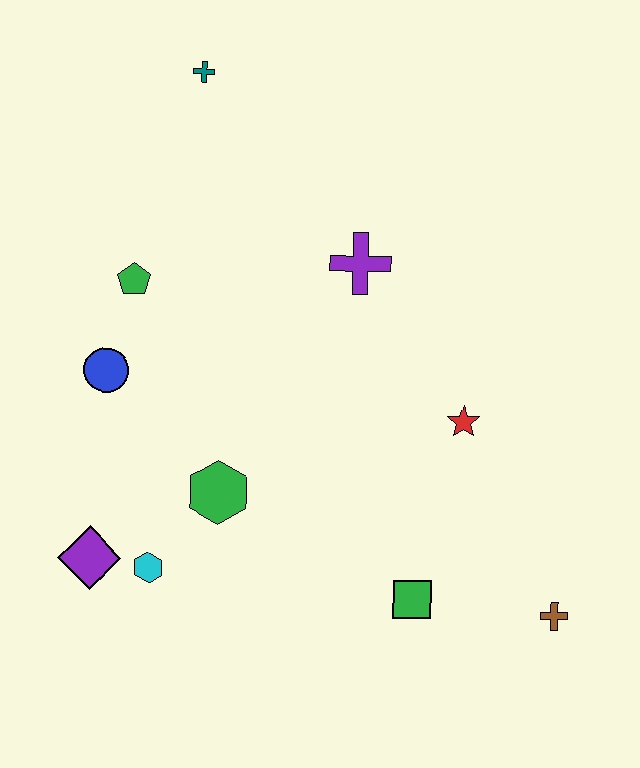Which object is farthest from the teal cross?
The brown cross is farthest from the teal cross.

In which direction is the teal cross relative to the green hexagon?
The teal cross is above the green hexagon.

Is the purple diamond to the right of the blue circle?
No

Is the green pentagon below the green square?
No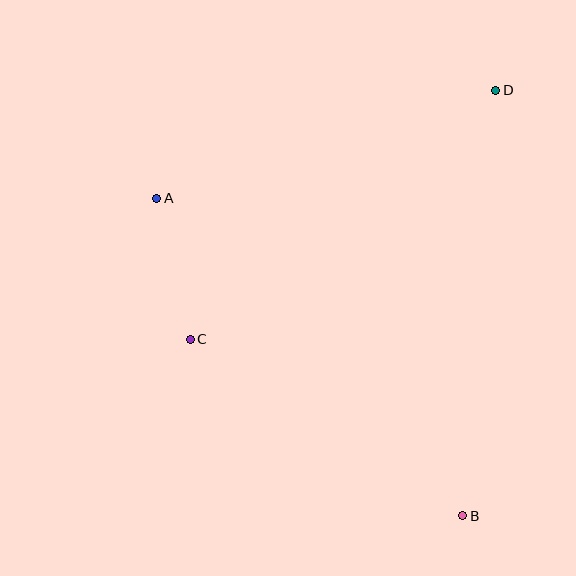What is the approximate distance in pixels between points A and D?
The distance between A and D is approximately 356 pixels.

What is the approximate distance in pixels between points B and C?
The distance between B and C is approximately 325 pixels.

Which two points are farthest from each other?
Points A and B are farthest from each other.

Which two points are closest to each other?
Points A and C are closest to each other.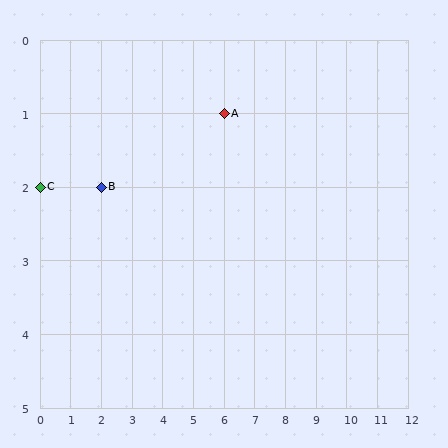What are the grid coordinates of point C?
Point C is at grid coordinates (0, 2).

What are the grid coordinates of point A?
Point A is at grid coordinates (6, 1).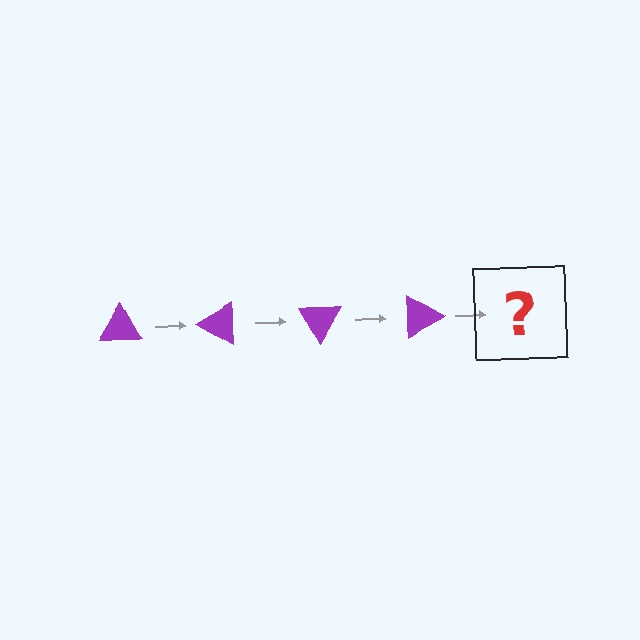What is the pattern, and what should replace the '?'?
The pattern is that the triangle rotates 30 degrees each step. The '?' should be a purple triangle rotated 120 degrees.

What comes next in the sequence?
The next element should be a purple triangle rotated 120 degrees.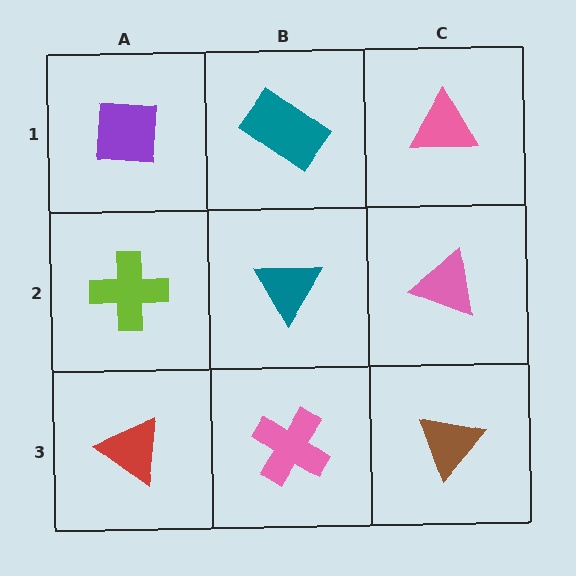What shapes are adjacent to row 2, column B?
A teal rectangle (row 1, column B), a pink cross (row 3, column B), a lime cross (row 2, column A), a pink triangle (row 2, column C).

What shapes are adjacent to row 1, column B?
A teal triangle (row 2, column B), a purple square (row 1, column A), a pink triangle (row 1, column C).